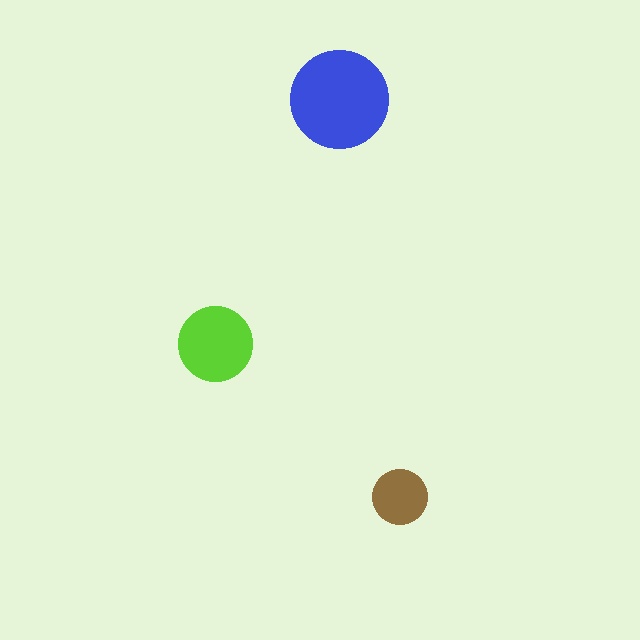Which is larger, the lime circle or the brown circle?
The lime one.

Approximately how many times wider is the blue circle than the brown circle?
About 2 times wider.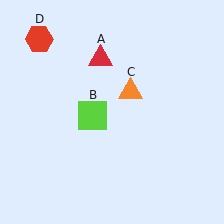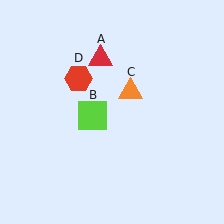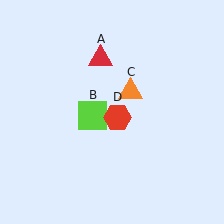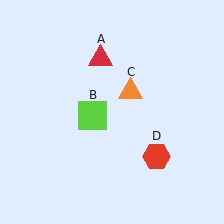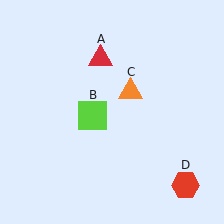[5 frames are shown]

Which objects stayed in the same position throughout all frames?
Red triangle (object A) and lime square (object B) and orange triangle (object C) remained stationary.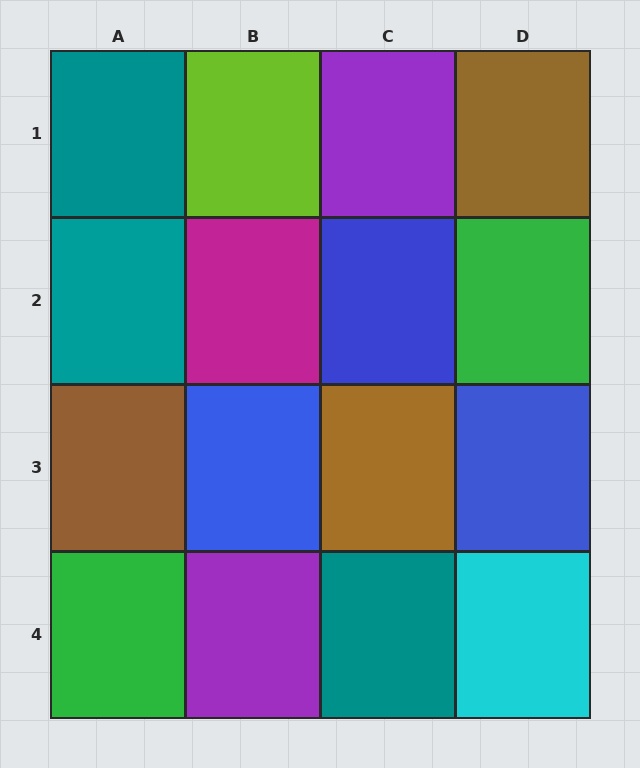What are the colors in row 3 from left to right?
Brown, blue, brown, blue.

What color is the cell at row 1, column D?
Brown.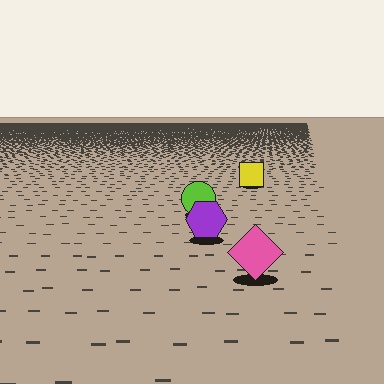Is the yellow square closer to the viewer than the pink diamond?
No. The pink diamond is closer — you can tell from the texture gradient: the ground texture is coarser near it.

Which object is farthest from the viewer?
The yellow square is farthest from the viewer. It appears smaller and the ground texture around it is denser.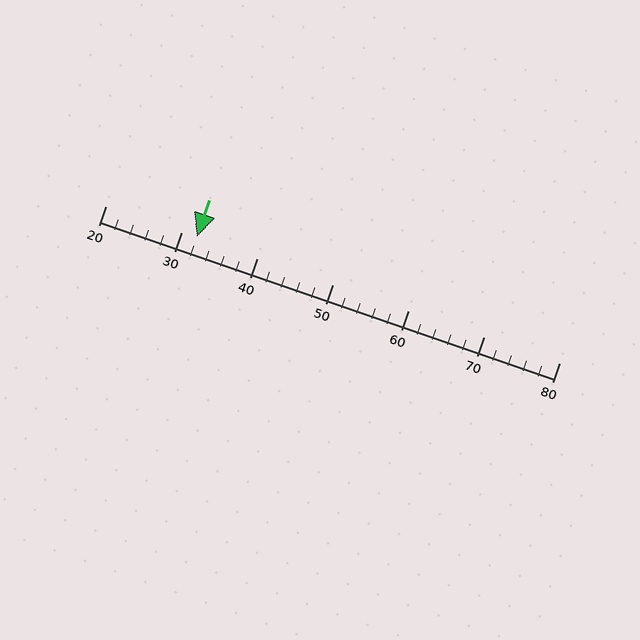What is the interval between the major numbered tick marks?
The major tick marks are spaced 10 units apart.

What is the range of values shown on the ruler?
The ruler shows values from 20 to 80.